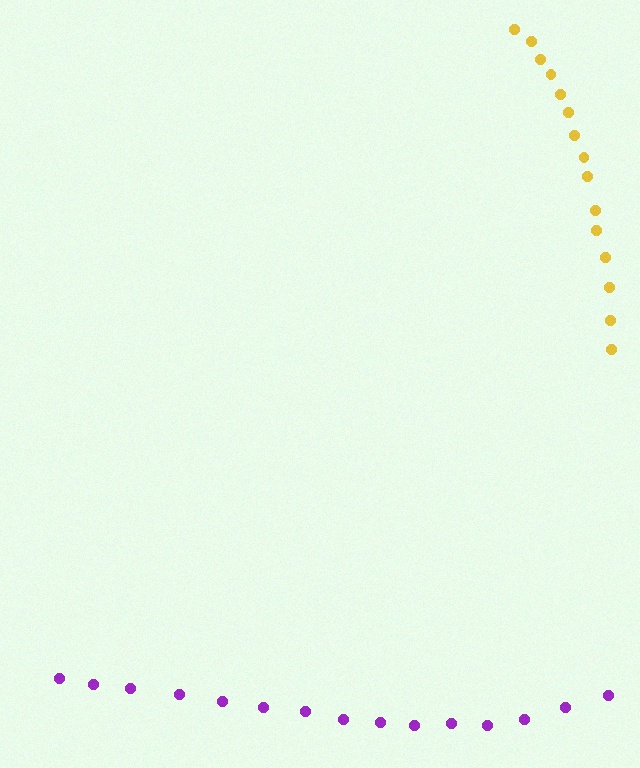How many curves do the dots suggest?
There are 2 distinct paths.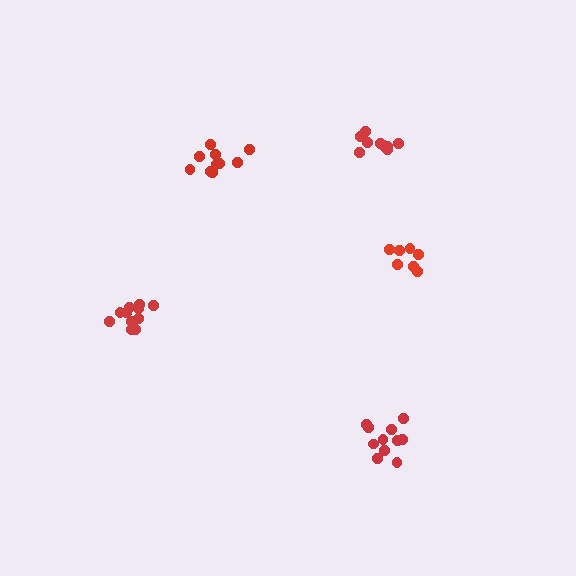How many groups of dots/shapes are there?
There are 5 groups.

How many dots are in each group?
Group 1: 7 dots, Group 2: 9 dots, Group 3: 10 dots, Group 4: 11 dots, Group 5: 11 dots (48 total).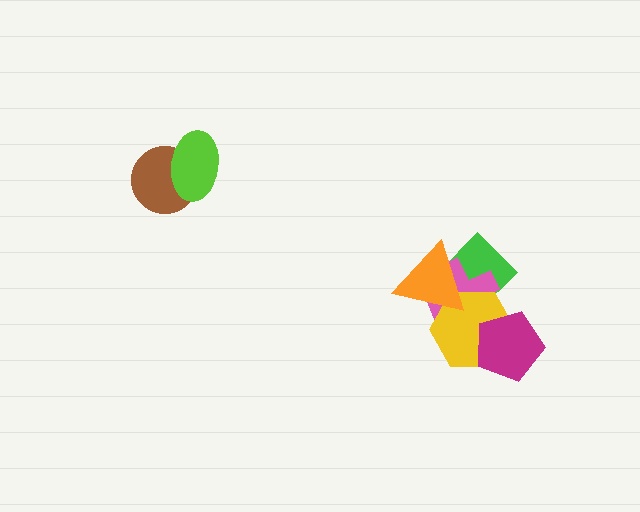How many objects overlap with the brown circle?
1 object overlaps with the brown circle.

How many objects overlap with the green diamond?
3 objects overlap with the green diamond.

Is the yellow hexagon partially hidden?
Yes, it is partially covered by another shape.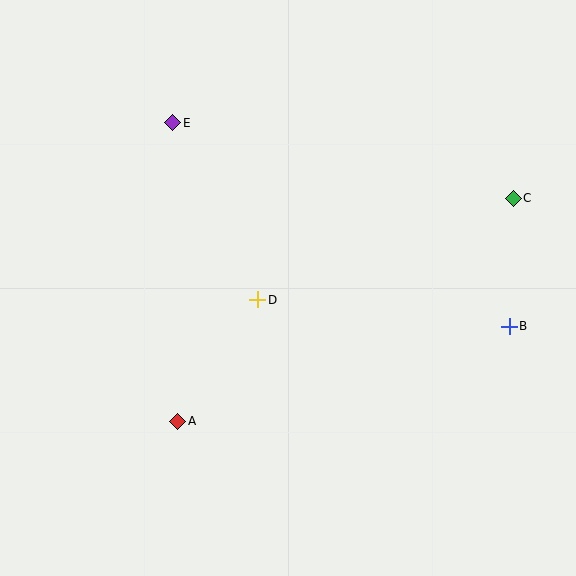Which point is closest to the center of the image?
Point D at (258, 300) is closest to the center.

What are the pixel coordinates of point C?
Point C is at (513, 198).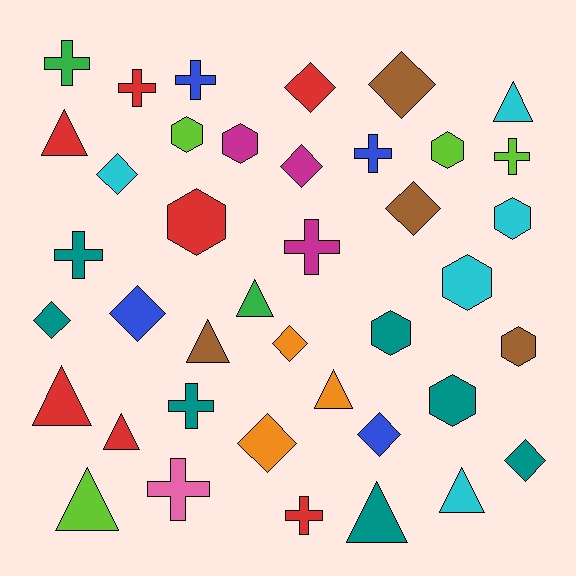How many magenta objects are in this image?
There are 3 magenta objects.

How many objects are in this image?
There are 40 objects.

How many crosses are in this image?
There are 10 crosses.